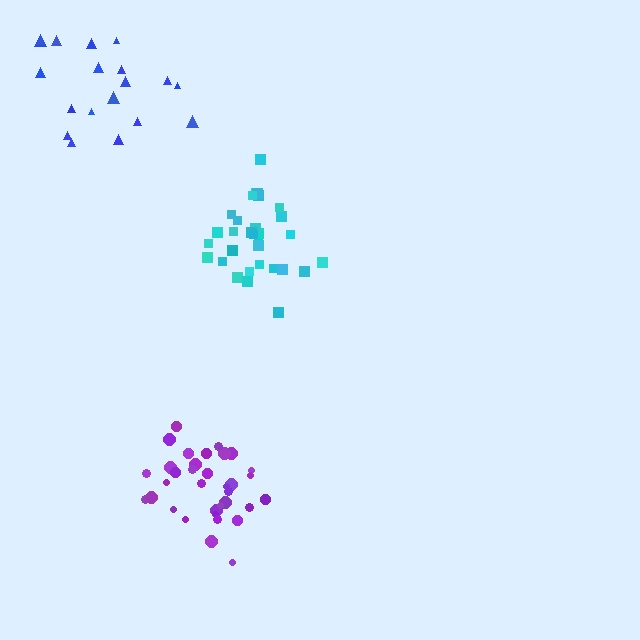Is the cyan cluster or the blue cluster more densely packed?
Cyan.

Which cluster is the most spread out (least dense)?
Blue.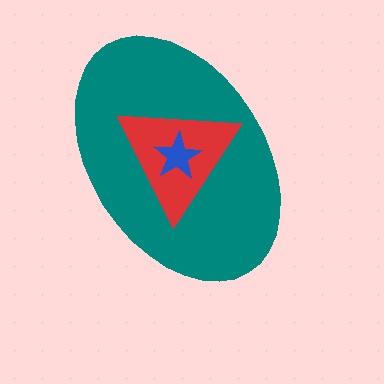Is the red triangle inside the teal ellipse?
Yes.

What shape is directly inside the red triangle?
The blue star.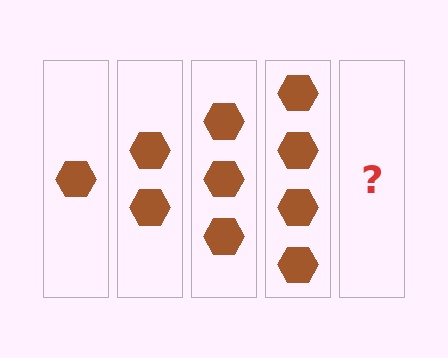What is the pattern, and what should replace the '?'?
The pattern is that each step adds one more hexagon. The '?' should be 5 hexagons.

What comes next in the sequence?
The next element should be 5 hexagons.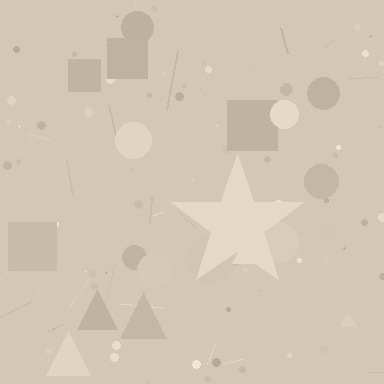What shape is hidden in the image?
A star is hidden in the image.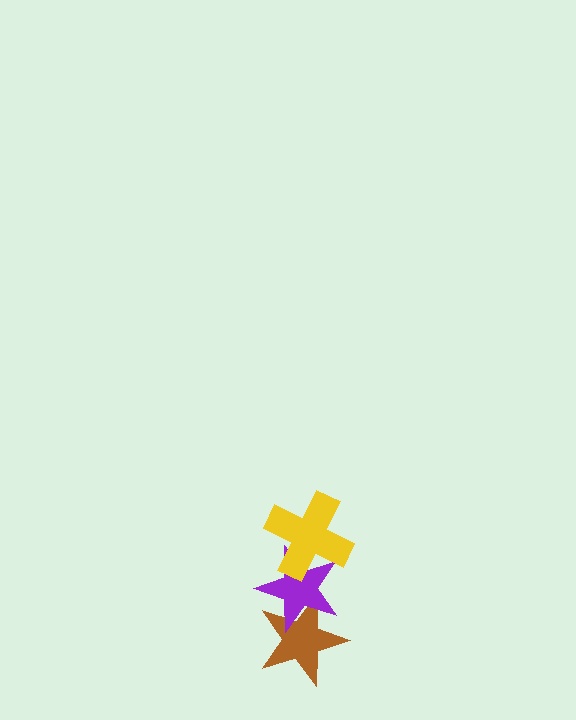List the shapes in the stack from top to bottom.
From top to bottom: the yellow cross, the purple star, the brown star.